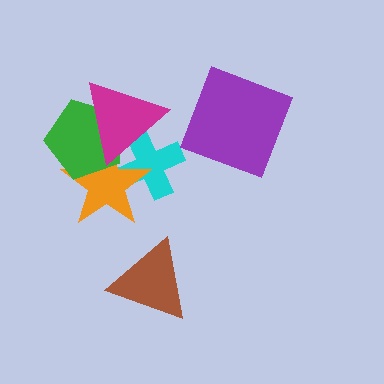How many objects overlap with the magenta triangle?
3 objects overlap with the magenta triangle.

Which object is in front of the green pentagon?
The magenta triangle is in front of the green pentagon.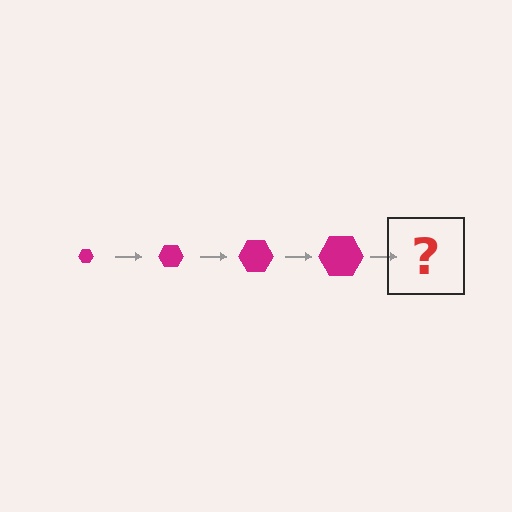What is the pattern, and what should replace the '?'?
The pattern is that the hexagon gets progressively larger each step. The '?' should be a magenta hexagon, larger than the previous one.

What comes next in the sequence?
The next element should be a magenta hexagon, larger than the previous one.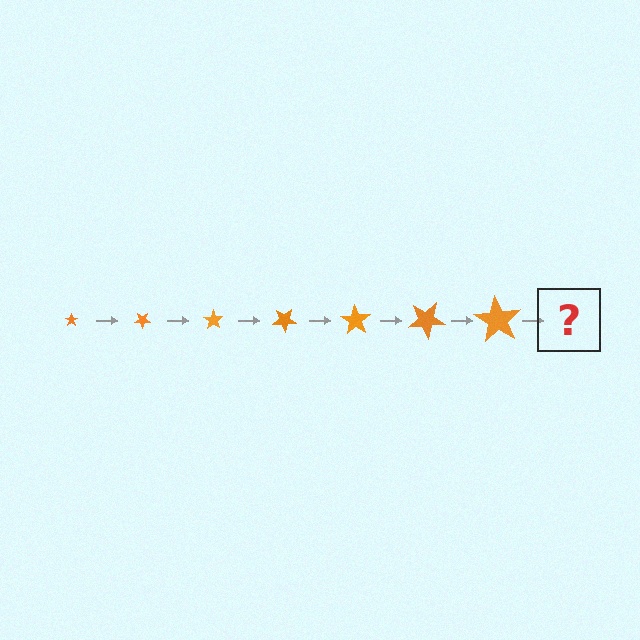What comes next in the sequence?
The next element should be a star, larger than the previous one and rotated 245 degrees from the start.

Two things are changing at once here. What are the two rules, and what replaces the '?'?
The two rules are that the star grows larger each step and it rotates 35 degrees each step. The '?' should be a star, larger than the previous one and rotated 245 degrees from the start.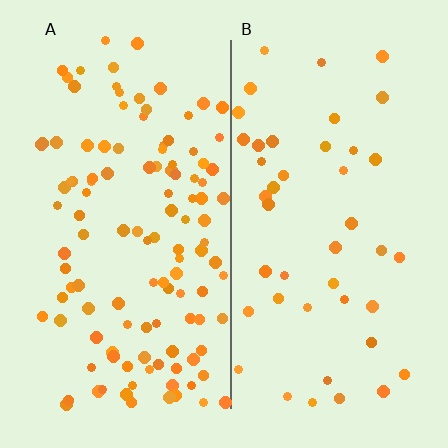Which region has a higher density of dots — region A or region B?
A (the left).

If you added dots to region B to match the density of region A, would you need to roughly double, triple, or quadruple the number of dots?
Approximately triple.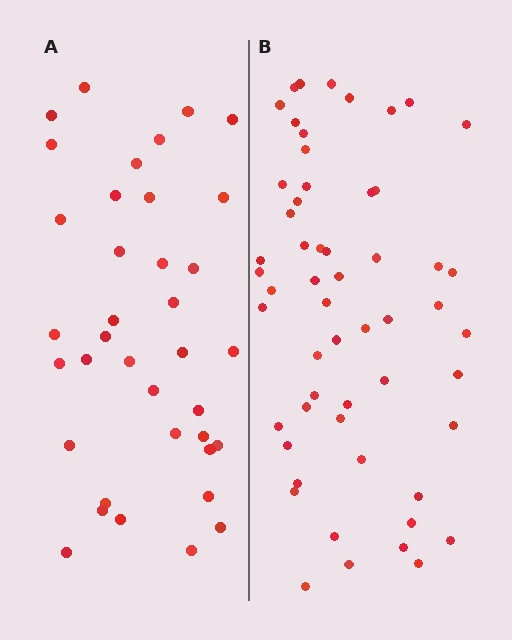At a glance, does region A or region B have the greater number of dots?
Region B (the right region) has more dots.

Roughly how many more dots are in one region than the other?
Region B has approximately 20 more dots than region A.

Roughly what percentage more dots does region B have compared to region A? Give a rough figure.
About 50% more.